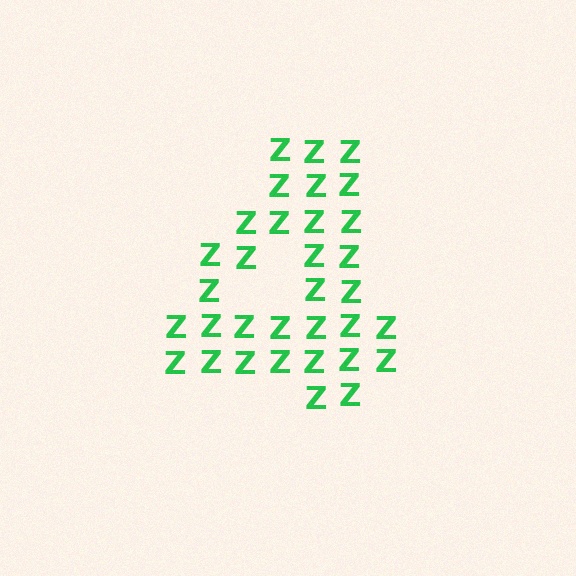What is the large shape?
The large shape is the digit 4.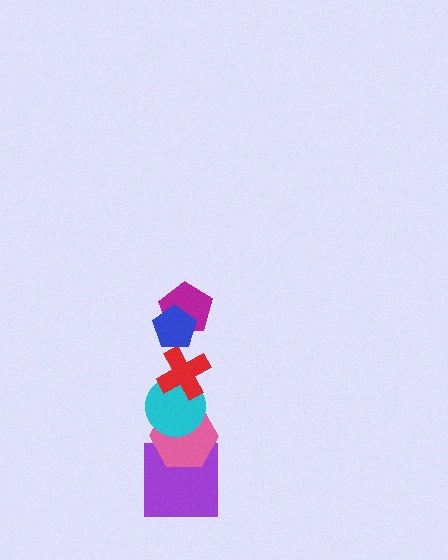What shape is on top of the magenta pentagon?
The blue pentagon is on top of the magenta pentagon.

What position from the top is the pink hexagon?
The pink hexagon is 5th from the top.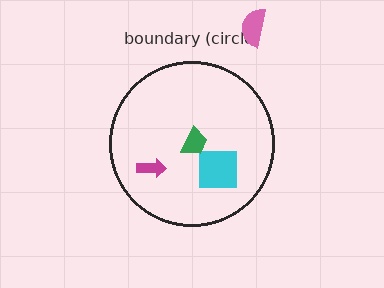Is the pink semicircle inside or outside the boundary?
Outside.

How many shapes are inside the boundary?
3 inside, 1 outside.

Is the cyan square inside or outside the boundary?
Inside.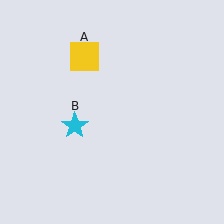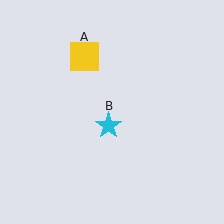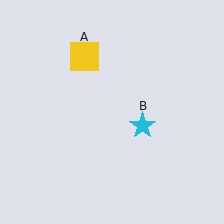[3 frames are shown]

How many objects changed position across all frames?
1 object changed position: cyan star (object B).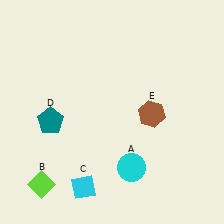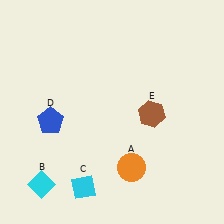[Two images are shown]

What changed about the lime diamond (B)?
In Image 1, B is lime. In Image 2, it changed to cyan.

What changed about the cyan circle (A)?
In Image 1, A is cyan. In Image 2, it changed to orange.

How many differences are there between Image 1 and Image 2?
There are 3 differences between the two images.